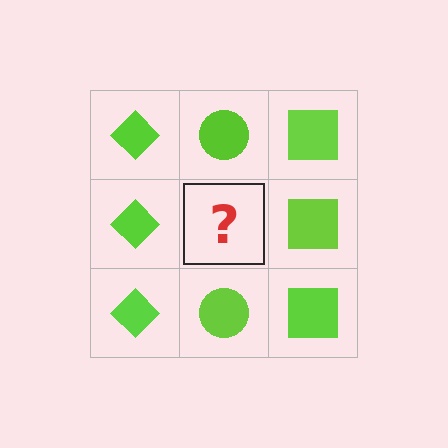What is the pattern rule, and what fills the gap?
The rule is that each column has a consistent shape. The gap should be filled with a lime circle.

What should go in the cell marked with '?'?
The missing cell should contain a lime circle.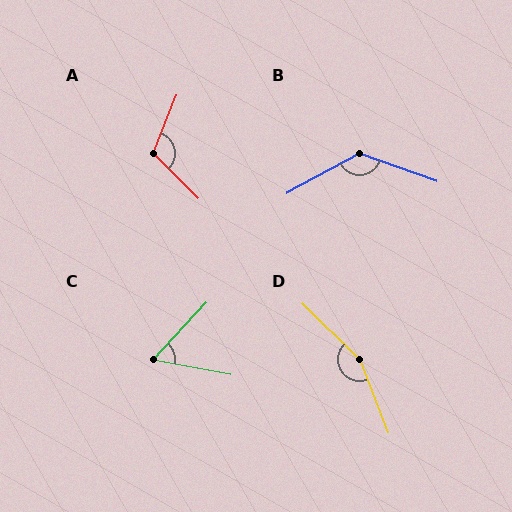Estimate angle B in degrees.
Approximately 132 degrees.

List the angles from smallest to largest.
C (57°), A (113°), B (132°), D (156°).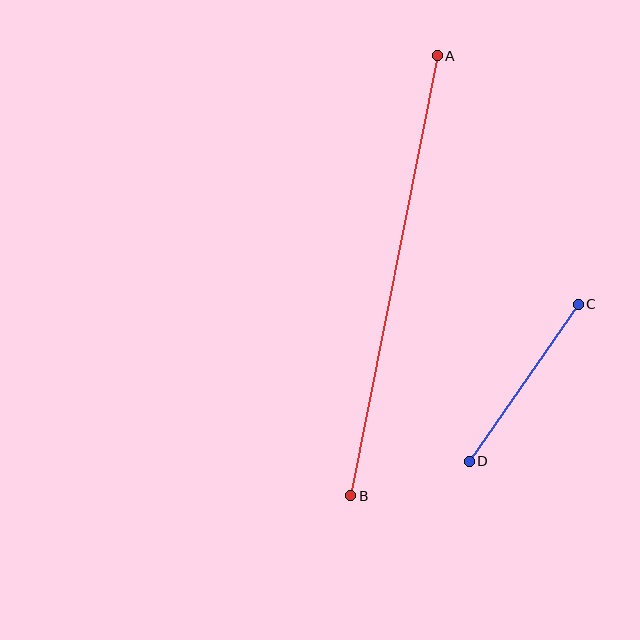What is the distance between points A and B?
The distance is approximately 448 pixels.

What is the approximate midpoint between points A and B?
The midpoint is at approximately (394, 276) pixels.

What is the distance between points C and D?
The distance is approximately 191 pixels.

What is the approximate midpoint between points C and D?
The midpoint is at approximately (524, 383) pixels.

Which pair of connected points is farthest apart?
Points A and B are farthest apart.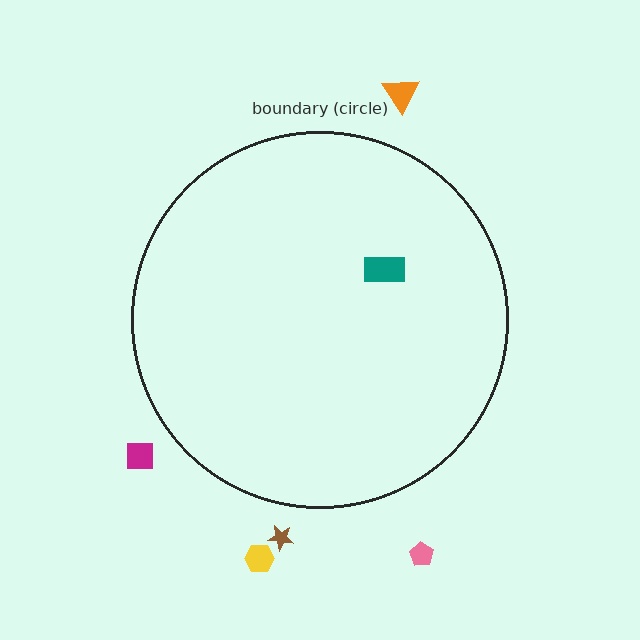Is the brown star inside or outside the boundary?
Outside.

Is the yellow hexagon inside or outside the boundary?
Outside.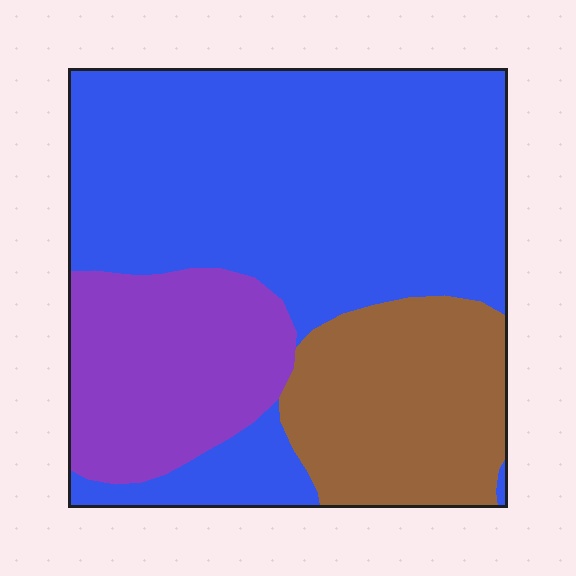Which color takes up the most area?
Blue, at roughly 55%.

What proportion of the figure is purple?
Purple covers 21% of the figure.